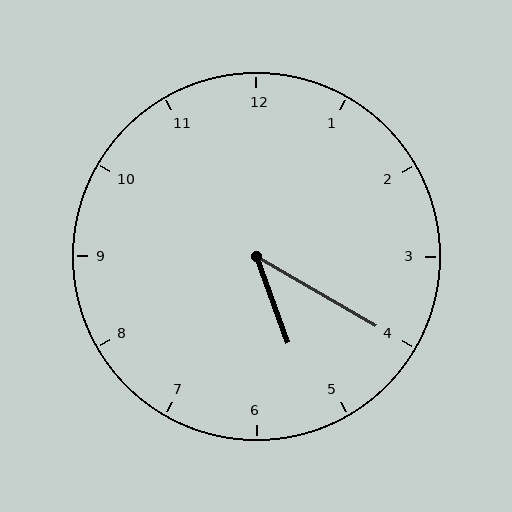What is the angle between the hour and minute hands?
Approximately 40 degrees.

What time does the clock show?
5:20.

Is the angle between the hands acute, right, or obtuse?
It is acute.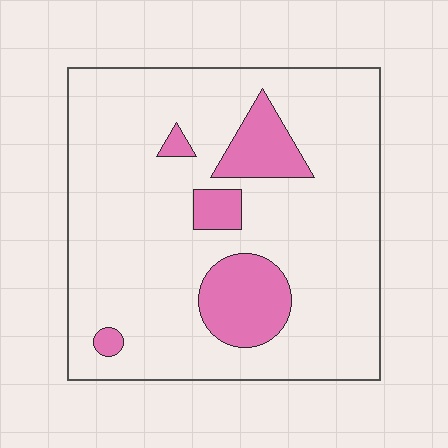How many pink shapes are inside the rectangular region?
5.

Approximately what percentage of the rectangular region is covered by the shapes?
Approximately 15%.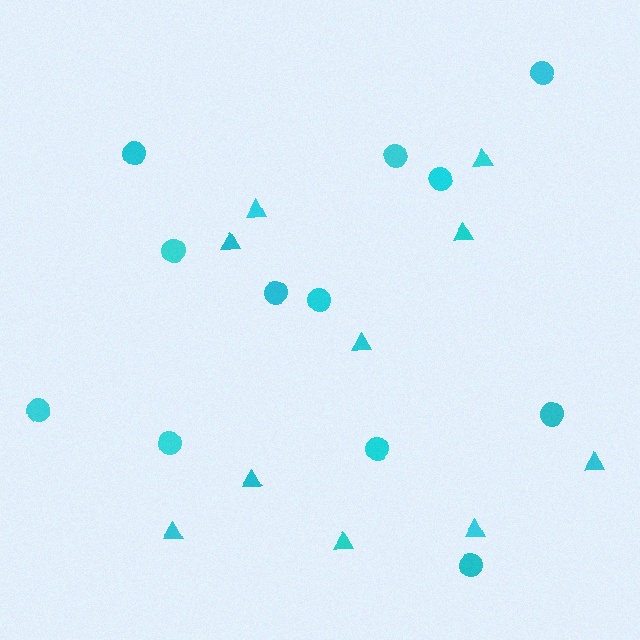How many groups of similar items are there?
There are 2 groups: one group of triangles (10) and one group of circles (12).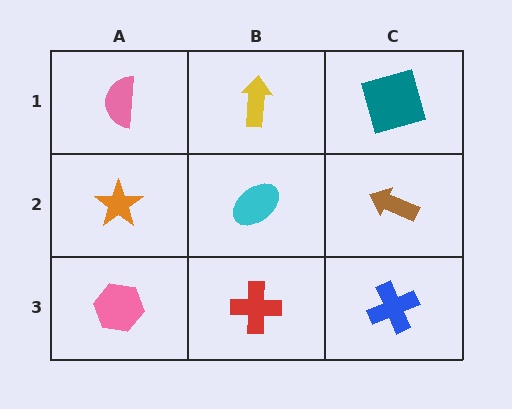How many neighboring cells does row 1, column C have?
2.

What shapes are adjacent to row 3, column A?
An orange star (row 2, column A), a red cross (row 3, column B).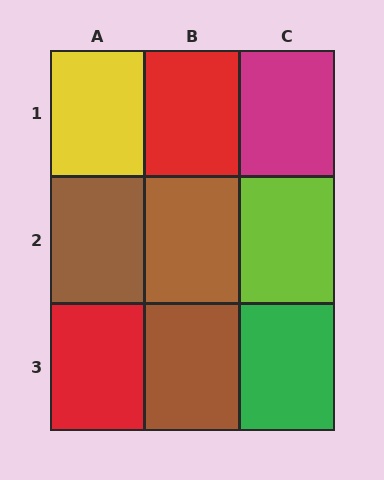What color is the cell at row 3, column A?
Red.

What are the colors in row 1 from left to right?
Yellow, red, magenta.